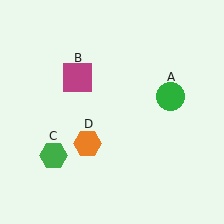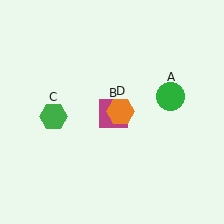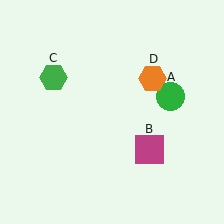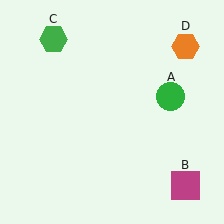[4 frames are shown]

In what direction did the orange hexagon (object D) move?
The orange hexagon (object D) moved up and to the right.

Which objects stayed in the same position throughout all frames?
Green circle (object A) remained stationary.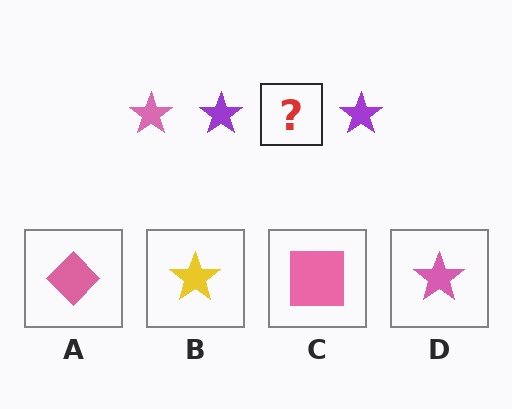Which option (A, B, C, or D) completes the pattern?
D.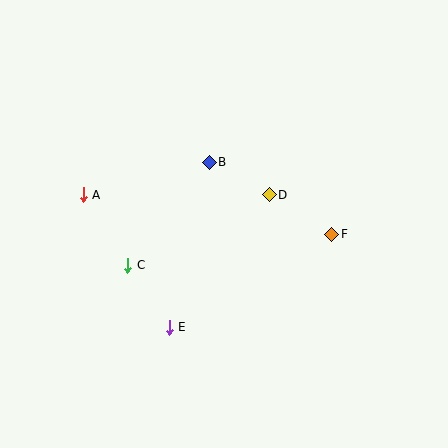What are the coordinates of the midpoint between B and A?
The midpoint between B and A is at (146, 179).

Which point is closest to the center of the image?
Point D at (269, 195) is closest to the center.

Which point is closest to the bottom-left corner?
Point E is closest to the bottom-left corner.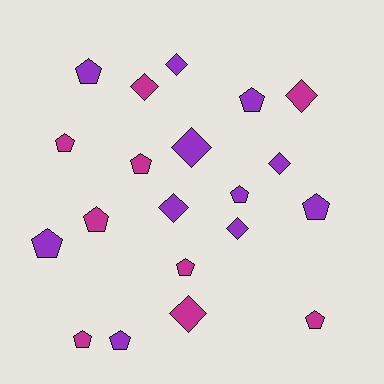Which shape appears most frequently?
Pentagon, with 12 objects.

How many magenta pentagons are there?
There are 6 magenta pentagons.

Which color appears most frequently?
Purple, with 11 objects.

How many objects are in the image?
There are 20 objects.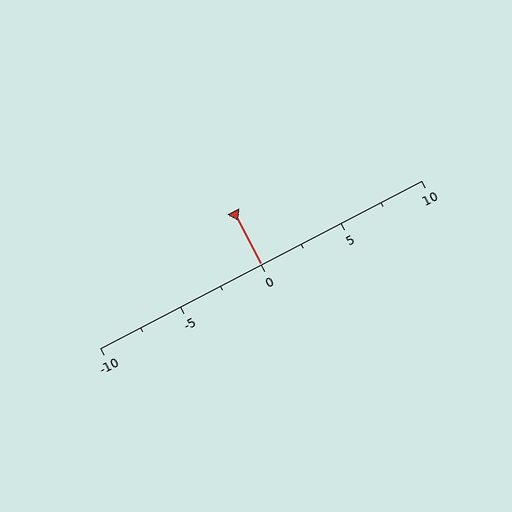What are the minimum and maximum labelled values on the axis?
The axis runs from -10 to 10.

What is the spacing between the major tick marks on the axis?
The major ticks are spaced 5 apart.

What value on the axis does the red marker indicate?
The marker indicates approximately 0.